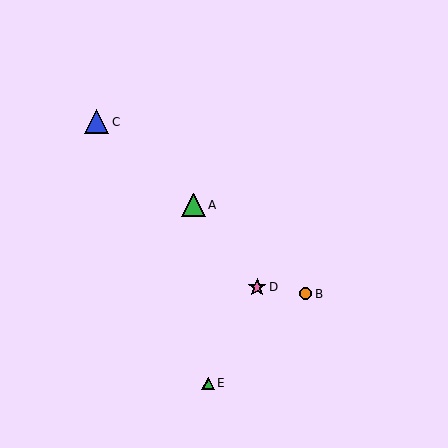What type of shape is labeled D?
Shape D is a pink star.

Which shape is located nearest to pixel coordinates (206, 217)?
The green triangle (labeled A) at (194, 205) is nearest to that location.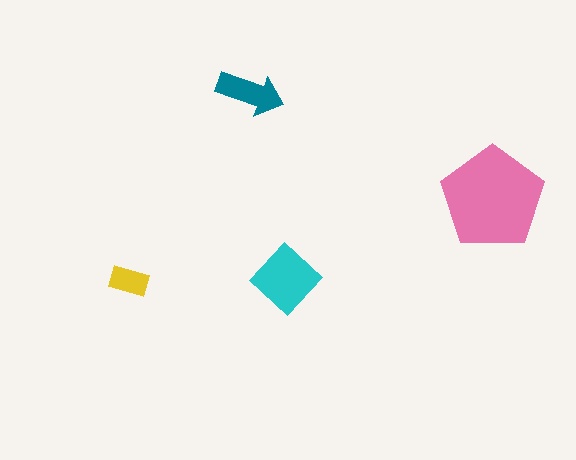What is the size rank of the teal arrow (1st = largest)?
3rd.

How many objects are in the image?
There are 4 objects in the image.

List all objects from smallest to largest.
The yellow rectangle, the teal arrow, the cyan diamond, the pink pentagon.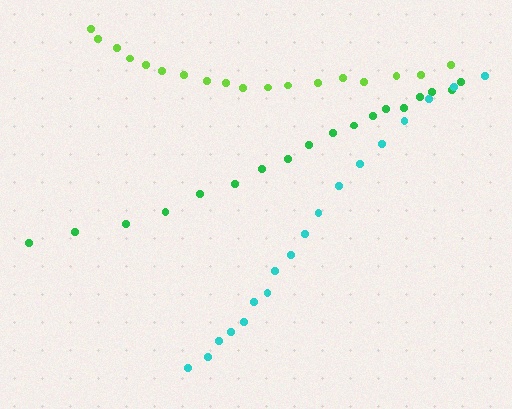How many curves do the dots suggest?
There are 3 distinct paths.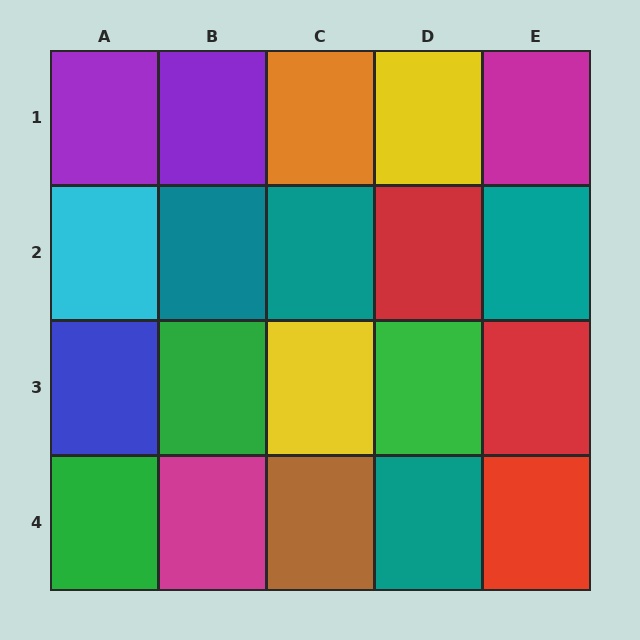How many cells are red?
3 cells are red.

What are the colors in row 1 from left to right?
Purple, purple, orange, yellow, magenta.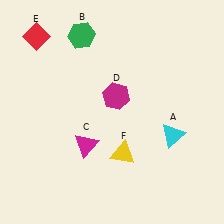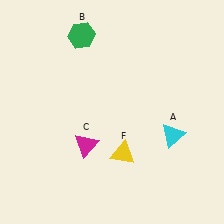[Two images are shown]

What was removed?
The magenta hexagon (D), the red diamond (E) were removed in Image 2.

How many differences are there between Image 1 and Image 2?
There are 2 differences between the two images.